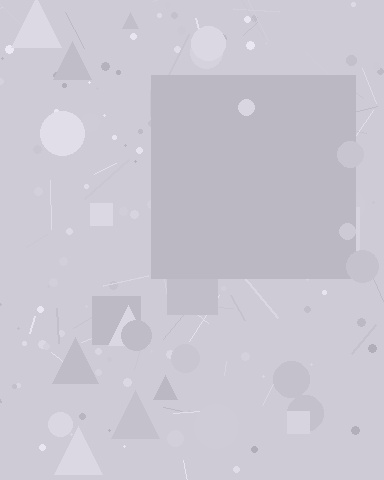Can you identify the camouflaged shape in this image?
The camouflaged shape is a square.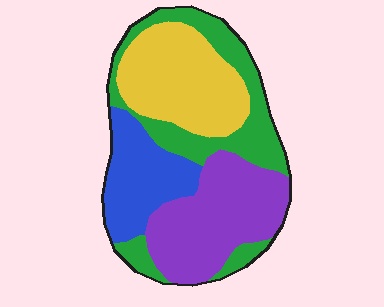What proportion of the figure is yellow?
Yellow covers 26% of the figure.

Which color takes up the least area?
Blue, at roughly 20%.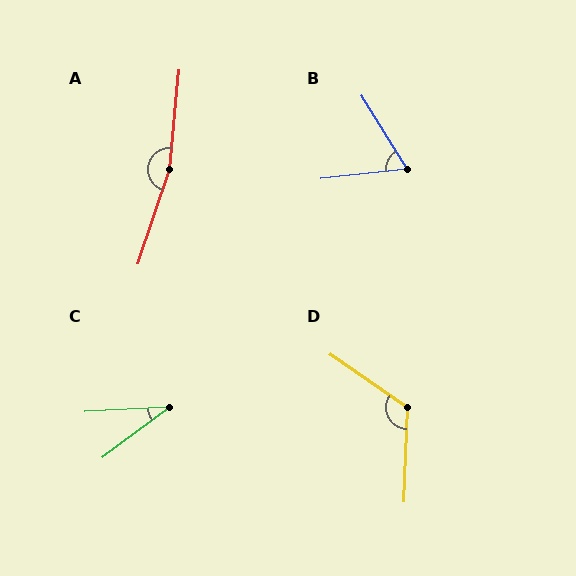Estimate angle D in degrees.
Approximately 123 degrees.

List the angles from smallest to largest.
C (34°), B (65°), D (123°), A (167°).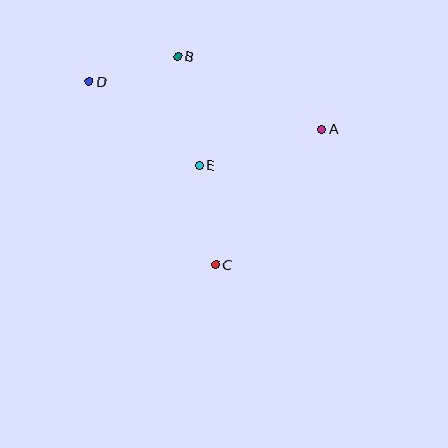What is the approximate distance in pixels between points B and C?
The distance between B and C is approximately 212 pixels.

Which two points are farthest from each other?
Points A and D are farthest from each other.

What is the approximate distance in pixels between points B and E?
The distance between B and E is approximately 111 pixels.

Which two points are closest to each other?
Points B and D are closest to each other.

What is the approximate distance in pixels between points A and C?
The distance between A and C is approximately 172 pixels.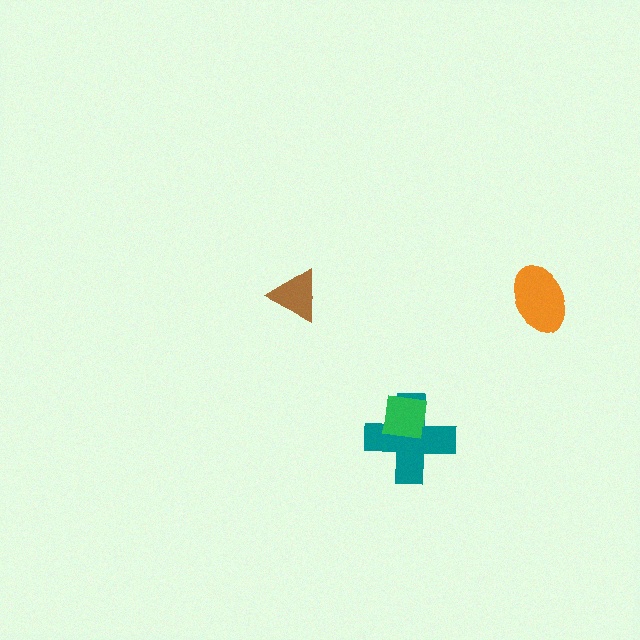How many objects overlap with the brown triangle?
0 objects overlap with the brown triangle.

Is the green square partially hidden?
No, no other shape covers it.